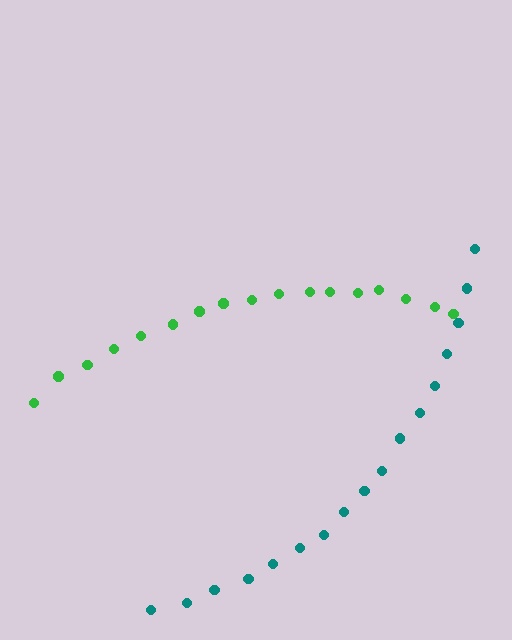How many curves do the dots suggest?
There are 2 distinct paths.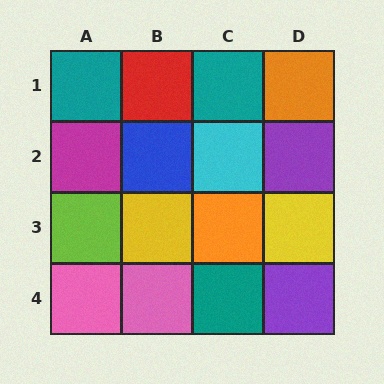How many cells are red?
1 cell is red.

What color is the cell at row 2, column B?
Blue.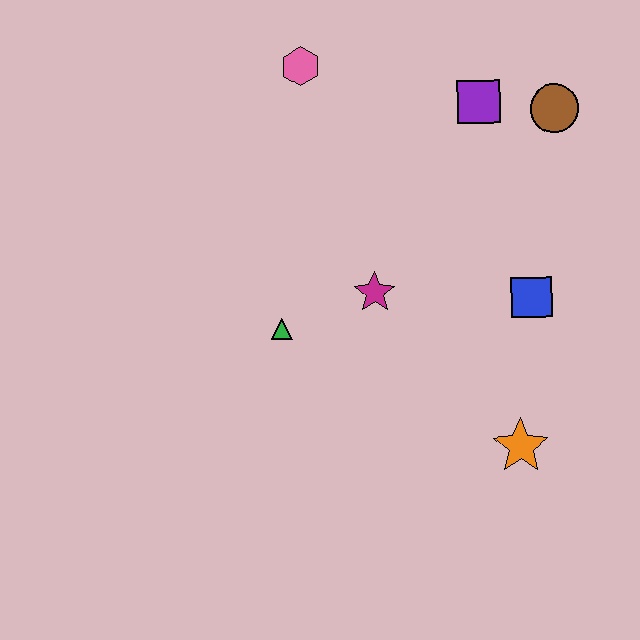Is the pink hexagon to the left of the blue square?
Yes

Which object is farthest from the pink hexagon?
The orange star is farthest from the pink hexagon.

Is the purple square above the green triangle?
Yes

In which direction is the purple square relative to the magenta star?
The purple square is above the magenta star.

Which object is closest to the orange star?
The blue square is closest to the orange star.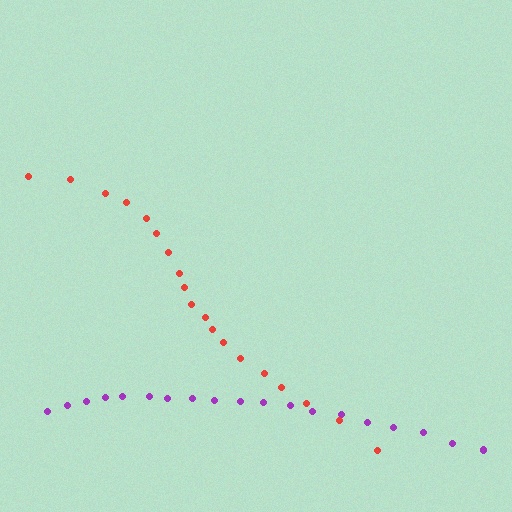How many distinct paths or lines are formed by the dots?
There are 2 distinct paths.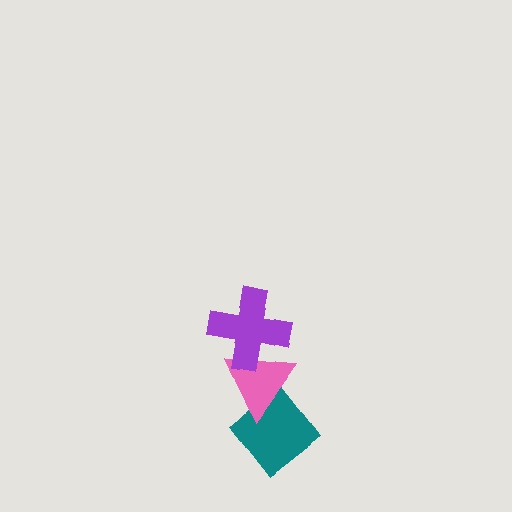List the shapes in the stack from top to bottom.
From top to bottom: the purple cross, the pink triangle, the teal diamond.